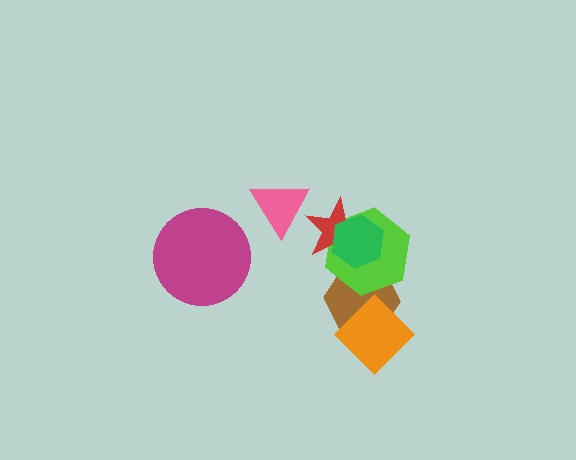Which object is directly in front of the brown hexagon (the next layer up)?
The lime hexagon is directly in front of the brown hexagon.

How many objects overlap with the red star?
3 objects overlap with the red star.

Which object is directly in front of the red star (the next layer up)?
The pink triangle is directly in front of the red star.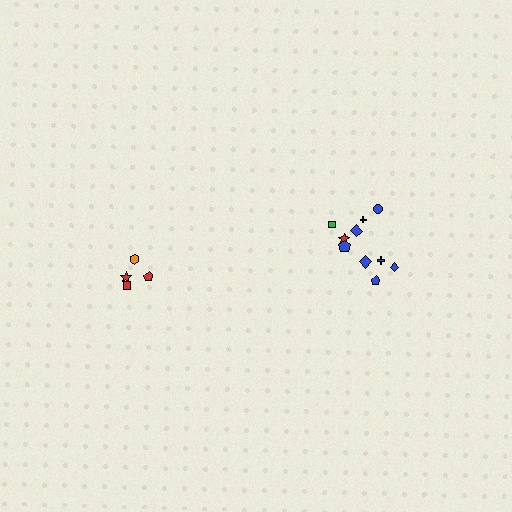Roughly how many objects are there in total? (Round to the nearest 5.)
Roughly 15 objects in total.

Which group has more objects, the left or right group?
The right group.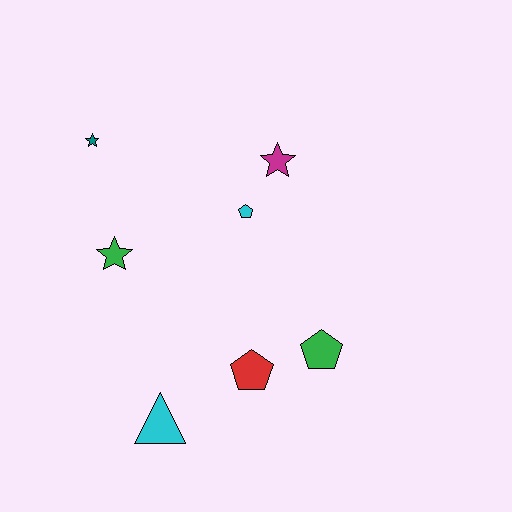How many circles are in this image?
There are no circles.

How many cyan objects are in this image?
There are 2 cyan objects.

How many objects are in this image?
There are 7 objects.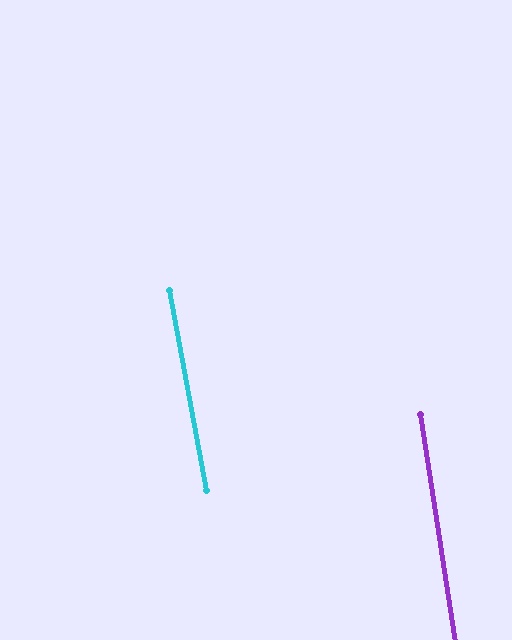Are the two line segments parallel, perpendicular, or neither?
Parallel — their directions differ by only 1.8°.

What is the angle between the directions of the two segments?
Approximately 2 degrees.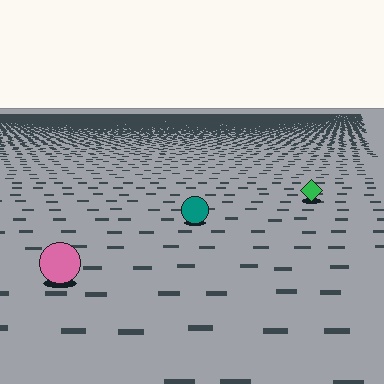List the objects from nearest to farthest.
From nearest to farthest: the pink circle, the teal circle, the green diamond.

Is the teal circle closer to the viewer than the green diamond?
Yes. The teal circle is closer — you can tell from the texture gradient: the ground texture is coarser near it.